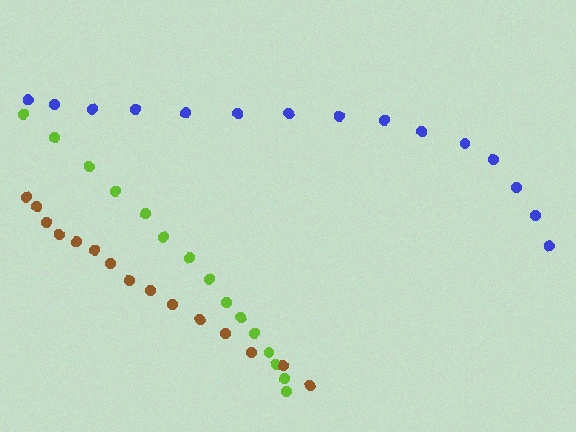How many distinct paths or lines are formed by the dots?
There are 3 distinct paths.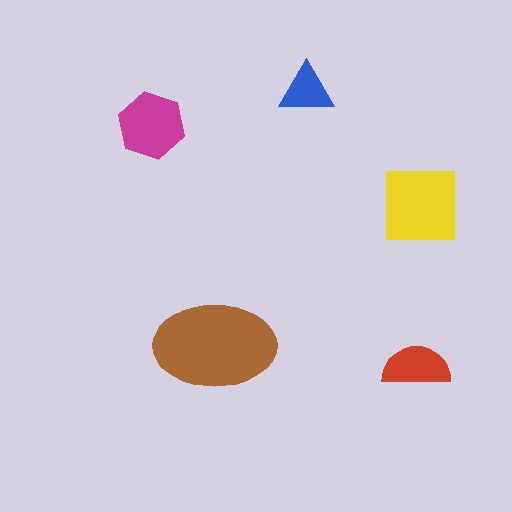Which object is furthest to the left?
The magenta hexagon is leftmost.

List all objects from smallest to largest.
The blue triangle, the red semicircle, the magenta hexagon, the yellow square, the brown ellipse.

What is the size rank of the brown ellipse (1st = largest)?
1st.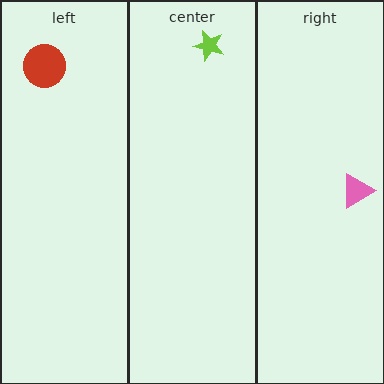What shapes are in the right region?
The pink triangle.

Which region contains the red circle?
The left region.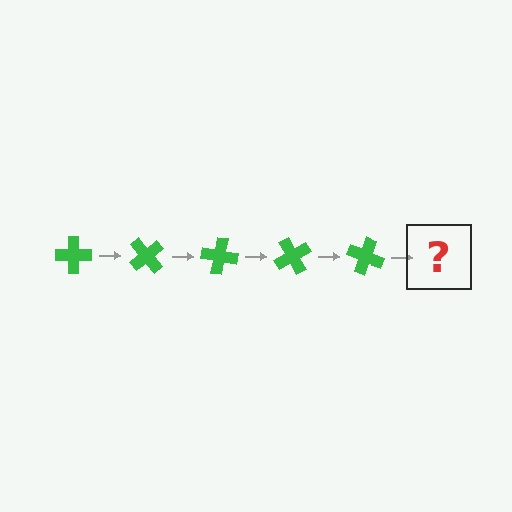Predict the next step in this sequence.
The next step is a green cross rotated 250 degrees.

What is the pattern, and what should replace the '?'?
The pattern is that the cross rotates 50 degrees each step. The '?' should be a green cross rotated 250 degrees.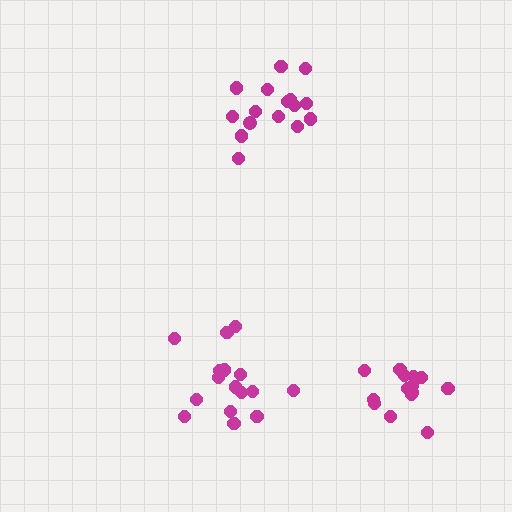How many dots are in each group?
Group 1: 14 dots, Group 2: 16 dots, Group 3: 16 dots (46 total).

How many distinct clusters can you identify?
There are 3 distinct clusters.